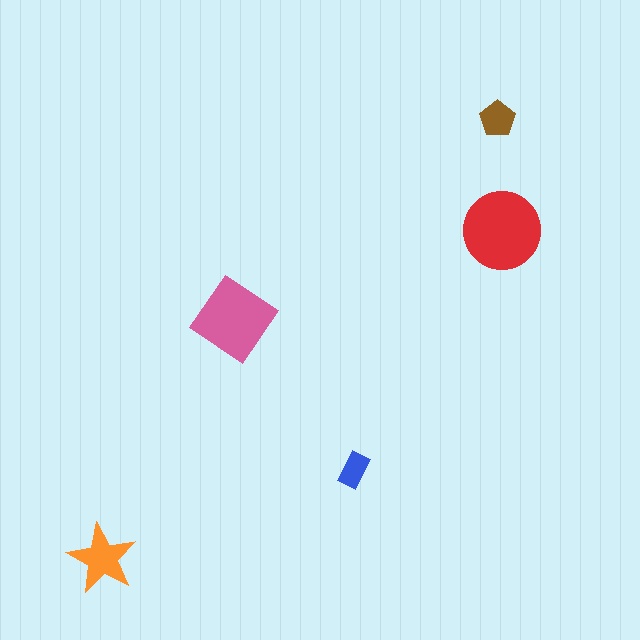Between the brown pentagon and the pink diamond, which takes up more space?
The pink diamond.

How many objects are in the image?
There are 5 objects in the image.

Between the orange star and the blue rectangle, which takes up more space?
The orange star.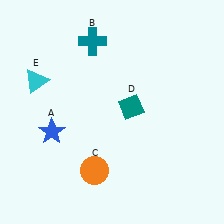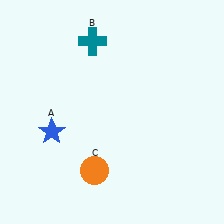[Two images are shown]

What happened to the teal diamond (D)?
The teal diamond (D) was removed in Image 2. It was in the top-right area of Image 1.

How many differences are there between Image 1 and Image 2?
There are 2 differences between the two images.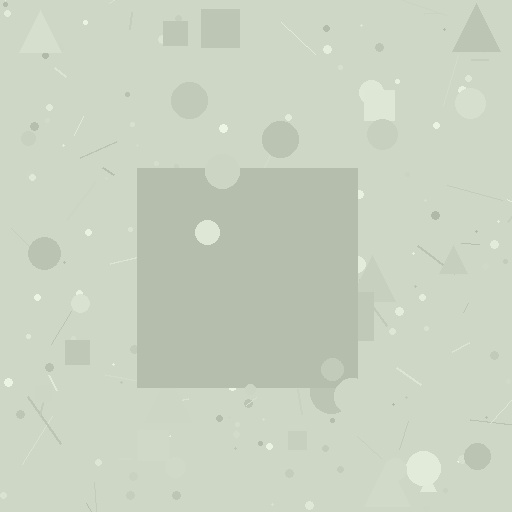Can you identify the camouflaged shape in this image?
The camouflaged shape is a square.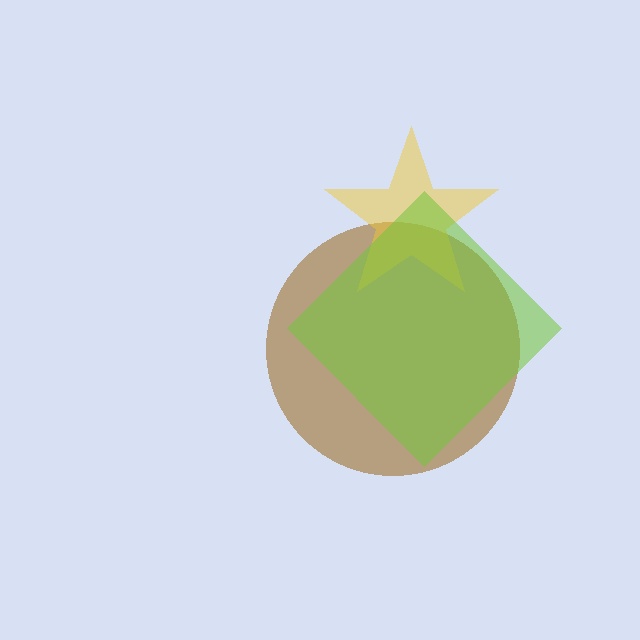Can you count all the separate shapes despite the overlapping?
Yes, there are 3 separate shapes.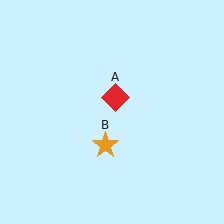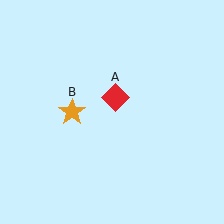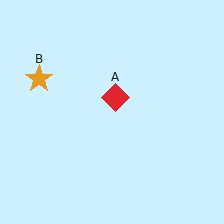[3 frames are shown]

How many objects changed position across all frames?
1 object changed position: orange star (object B).